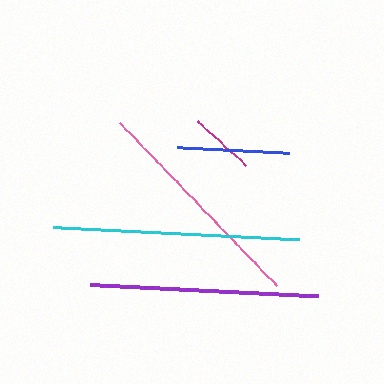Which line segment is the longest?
The cyan line is the longest at approximately 246 pixels.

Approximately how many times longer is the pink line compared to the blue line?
The pink line is approximately 2.0 times the length of the blue line.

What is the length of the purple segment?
The purple segment is approximately 228 pixels long.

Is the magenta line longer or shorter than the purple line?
The purple line is longer than the magenta line.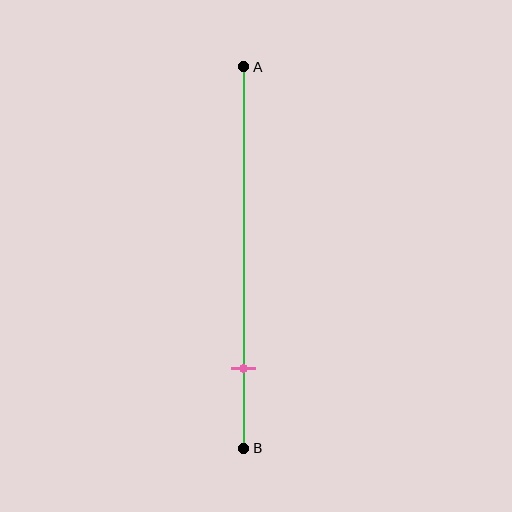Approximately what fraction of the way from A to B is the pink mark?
The pink mark is approximately 80% of the way from A to B.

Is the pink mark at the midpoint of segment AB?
No, the mark is at about 80% from A, not at the 50% midpoint.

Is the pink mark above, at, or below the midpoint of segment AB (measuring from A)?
The pink mark is below the midpoint of segment AB.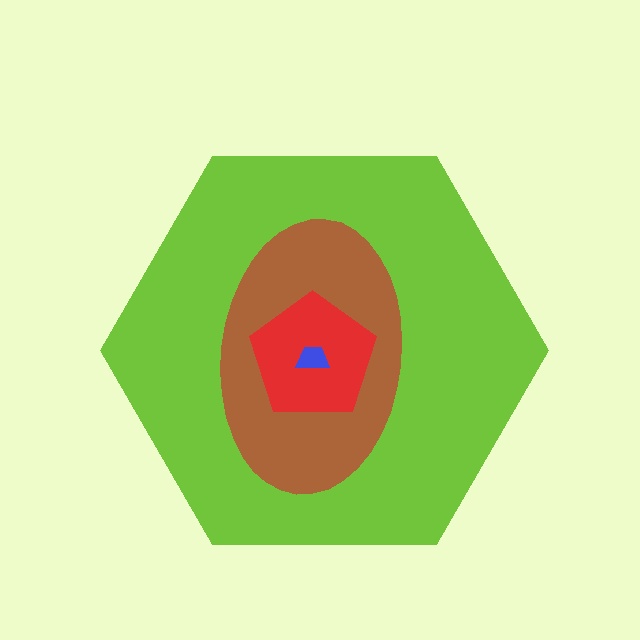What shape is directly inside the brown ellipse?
The red pentagon.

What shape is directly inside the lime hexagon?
The brown ellipse.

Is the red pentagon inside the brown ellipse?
Yes.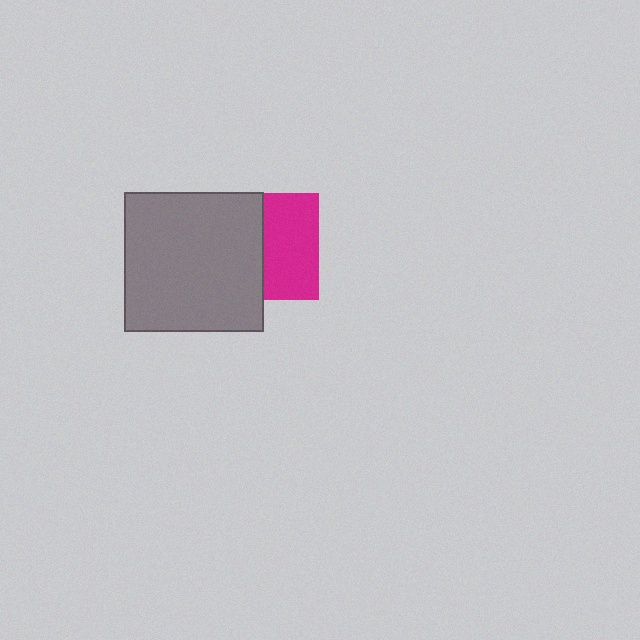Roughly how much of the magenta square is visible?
About half of it is visible (roughly 53%).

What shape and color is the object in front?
The object in front is a gray square.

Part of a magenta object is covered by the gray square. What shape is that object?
It is a square.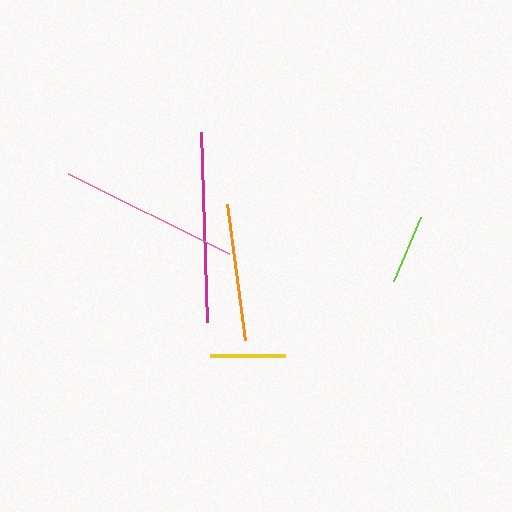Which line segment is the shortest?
The lime line is the shortest at approximately 70 pixels.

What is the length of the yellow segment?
The yellow segment is approximately 76 pixels long.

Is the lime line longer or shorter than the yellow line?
The yellow line is longer than the lime line.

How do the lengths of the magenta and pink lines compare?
The magenta and pink lines are approximately the same length.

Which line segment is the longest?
The magenta line is the longest at approximately 191 pixels.